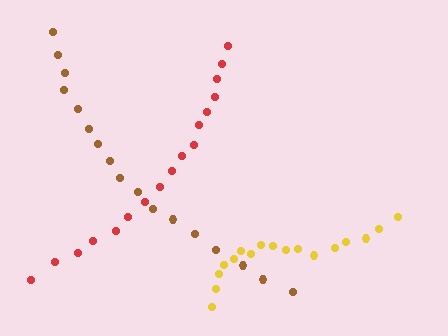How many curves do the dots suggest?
There are 3 distinct paths.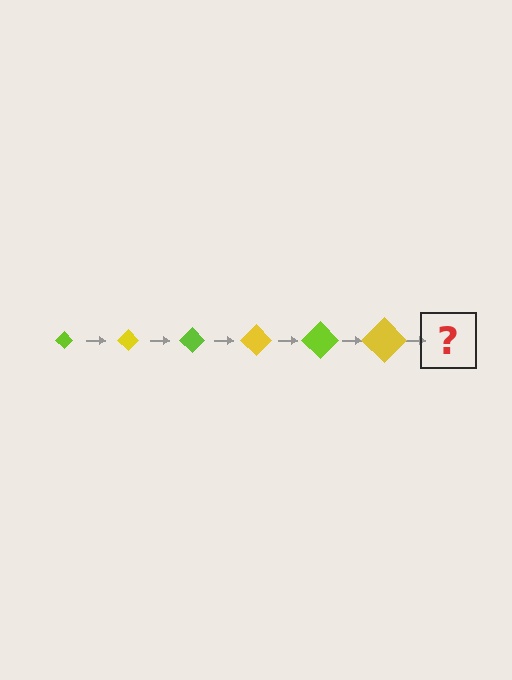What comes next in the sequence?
The next element should be a lime diamond, larger than the previous one.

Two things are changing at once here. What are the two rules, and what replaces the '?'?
The two rules are that the diamond grows larger each step and the color cycles through lime and yellow. The '?' should be a lime diamond, larger than the previous one.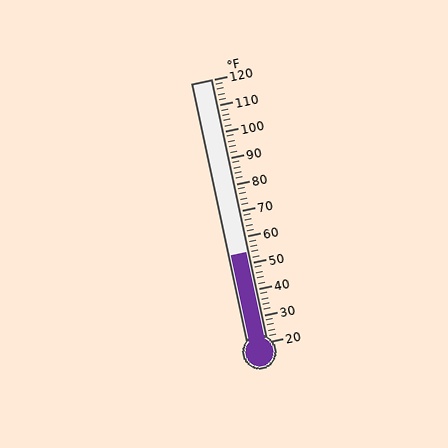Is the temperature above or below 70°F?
The temperature is below 70°F.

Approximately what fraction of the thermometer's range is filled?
The thermometer is filled to approximately 35% of its range.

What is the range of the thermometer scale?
The thermometer scale ranges from 20°F to 120°F.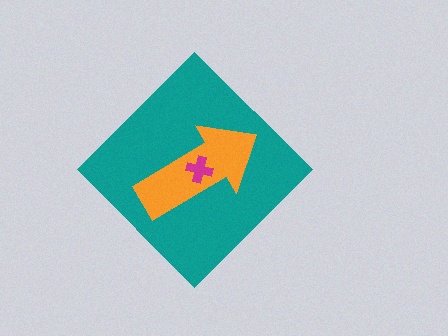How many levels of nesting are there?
3.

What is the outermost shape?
The teal diamond.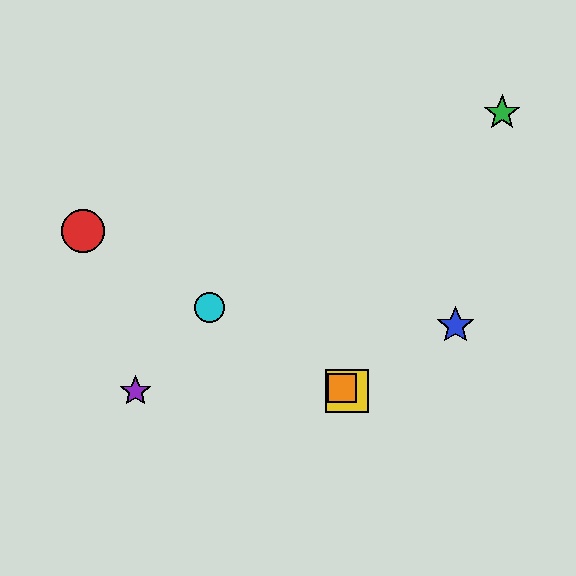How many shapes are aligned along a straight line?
4 shapes (the red circle, the yellow square, the orange square, the cyan circle) are aligned along a straight line.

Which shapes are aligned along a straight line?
The red circle, the yellow square, the orange square, the cyan circle are aligned along a straight line.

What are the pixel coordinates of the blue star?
The blue star is at (456, 326).